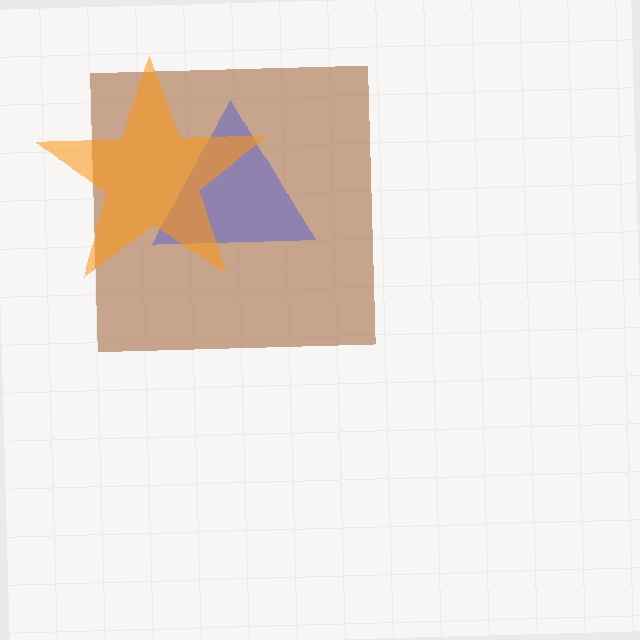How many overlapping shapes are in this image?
There are 3 overlapping shapes in the image.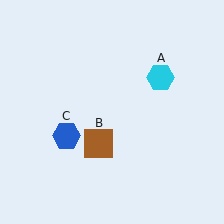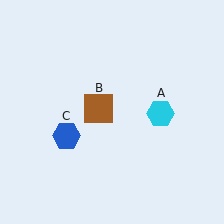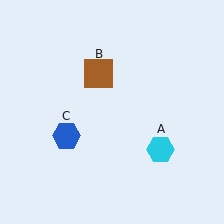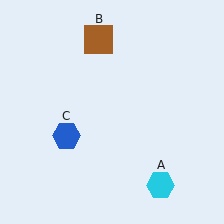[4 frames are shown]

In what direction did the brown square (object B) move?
The brown square (object B) moved up.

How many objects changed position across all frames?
2 objects changed position: cyan hexagon (object A), brown square (object B).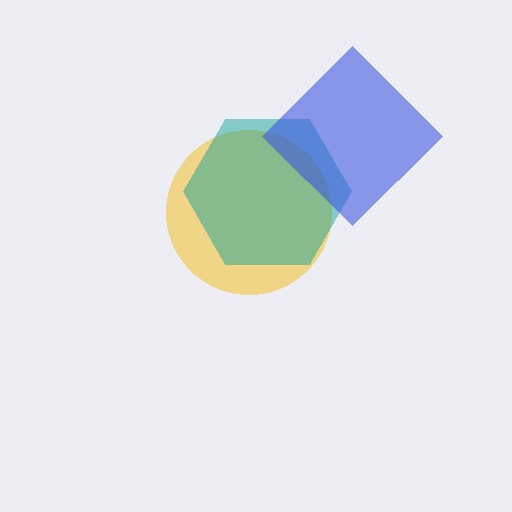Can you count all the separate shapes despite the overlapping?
Yes, there are 3 separate shapes.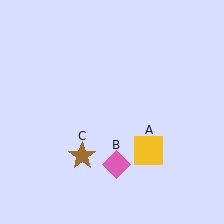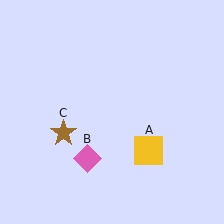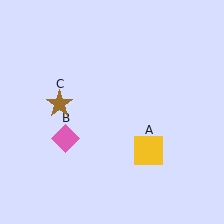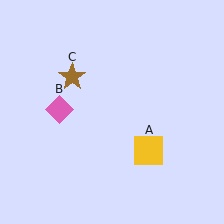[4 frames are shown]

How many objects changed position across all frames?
2 objects changed position: pink diamond (object B), brown star (object C).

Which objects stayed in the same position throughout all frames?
Yellow square (object A) remained stationary.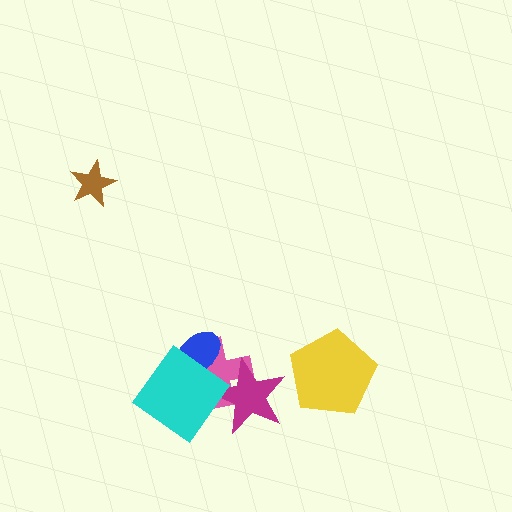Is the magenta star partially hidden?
Yes, it is partially covered by another shape.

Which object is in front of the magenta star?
The cyan diamond is in front of the magenta star.